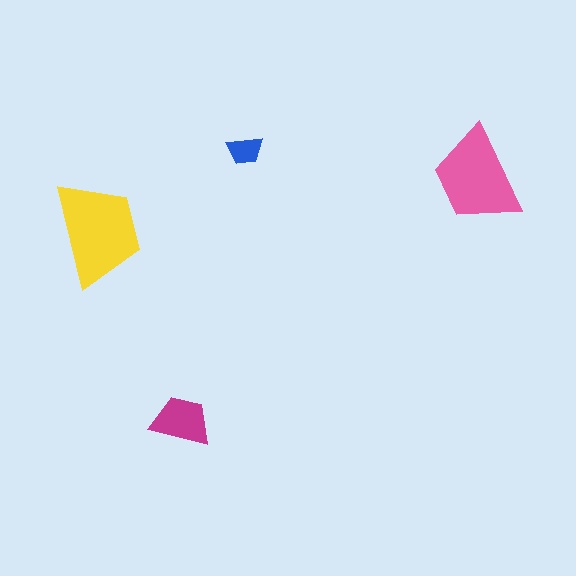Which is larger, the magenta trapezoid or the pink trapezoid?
The pink one.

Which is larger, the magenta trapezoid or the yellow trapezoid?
The yellow one.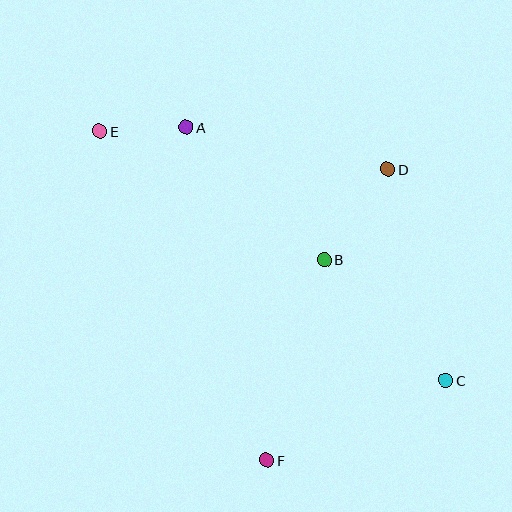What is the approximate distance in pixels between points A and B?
The distance between A and B is approximately 191 pixels.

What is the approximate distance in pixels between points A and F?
The distance between A and F is approximately 343 pixels.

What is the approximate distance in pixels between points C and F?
The distance between C and F is approximately 196 pixels.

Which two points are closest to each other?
Points A and E are closest to each other.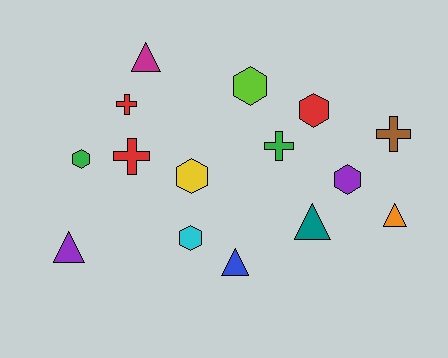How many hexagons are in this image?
There are 6 hexagons.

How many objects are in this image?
There are 15 objects.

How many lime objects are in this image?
There is 1 lime object.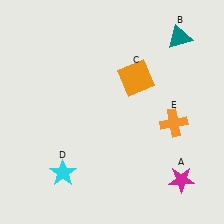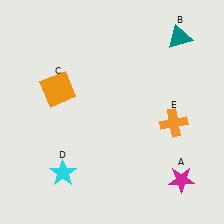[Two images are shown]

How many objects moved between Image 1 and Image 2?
1 object moved between the two images.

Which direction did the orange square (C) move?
The orange square (C) moved left.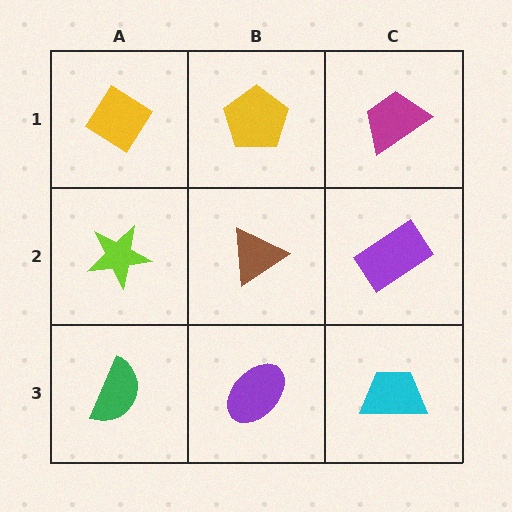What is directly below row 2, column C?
A cyan trapezoid.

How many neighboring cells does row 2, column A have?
3.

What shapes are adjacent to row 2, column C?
A magenta trapezoid (row 1, column C), a cyan trapezoid (row 3, column C), a brown triangle (row 2, column B).